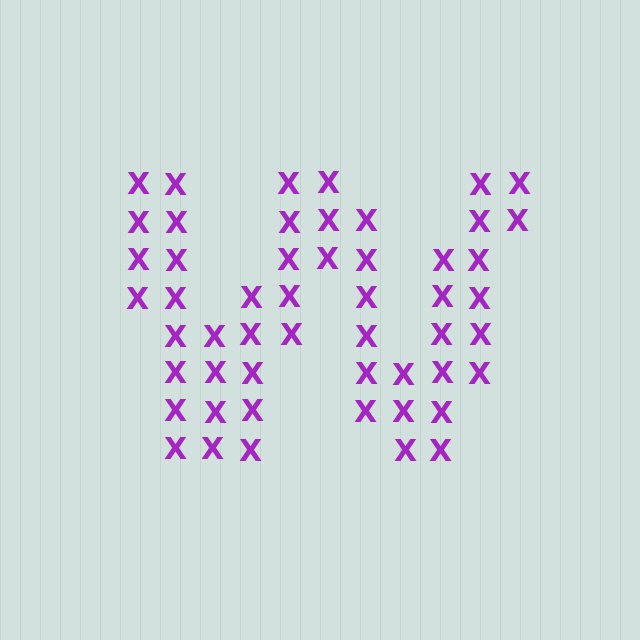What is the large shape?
The large shape is the letter W.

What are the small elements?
The small elements are letter X's.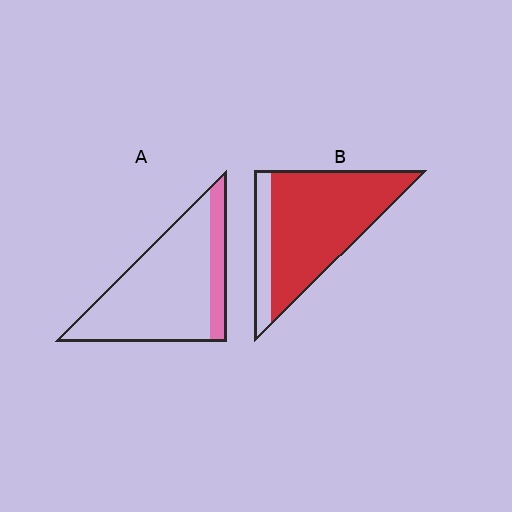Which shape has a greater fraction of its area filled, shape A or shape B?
Shape B.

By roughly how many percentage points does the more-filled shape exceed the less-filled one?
By roughly 65 percentage points (B over A).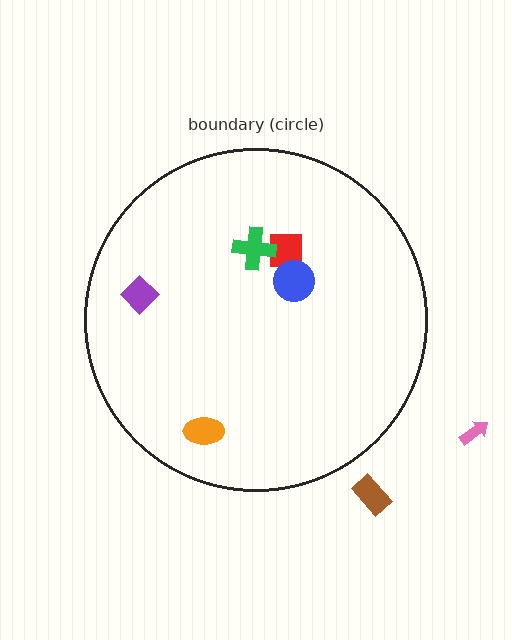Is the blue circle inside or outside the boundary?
Inside.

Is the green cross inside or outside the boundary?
Inside.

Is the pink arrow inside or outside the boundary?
Outside.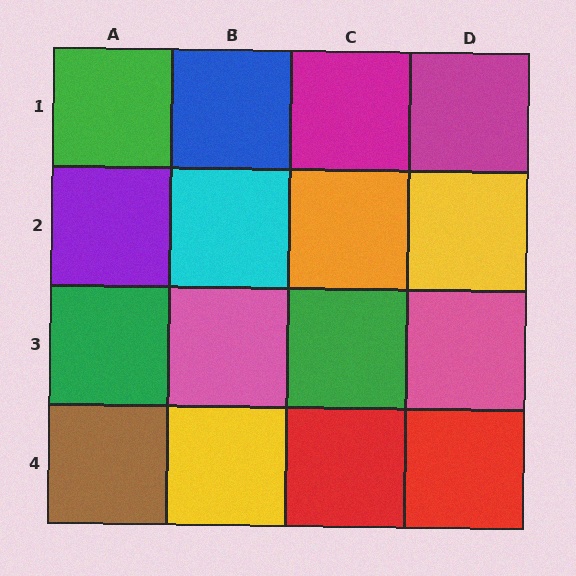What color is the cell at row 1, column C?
Magenta.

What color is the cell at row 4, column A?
Brown.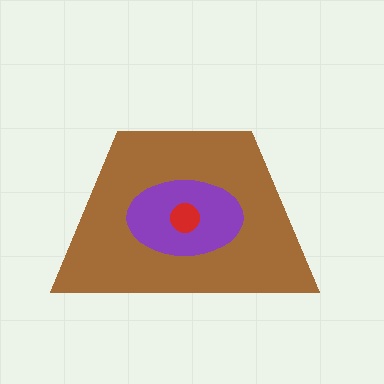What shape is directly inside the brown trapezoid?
The purple ellipse.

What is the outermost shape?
The brown trapezoid.